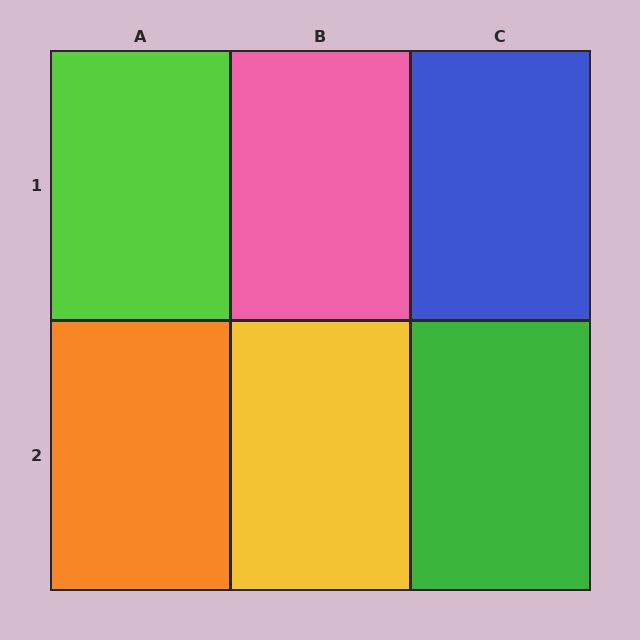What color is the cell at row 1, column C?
Blue.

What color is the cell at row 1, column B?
Pink.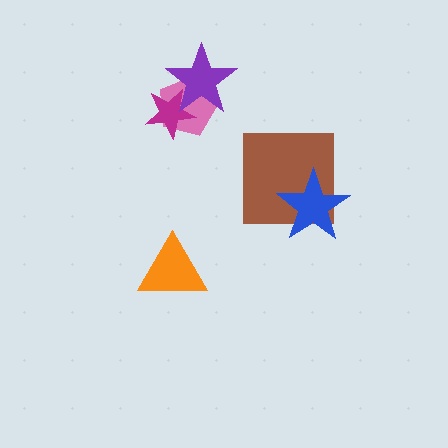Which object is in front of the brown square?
The blue star is in front of the brown square.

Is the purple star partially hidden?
No, no other shape covers it.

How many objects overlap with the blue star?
1 object overlaps with the blue star.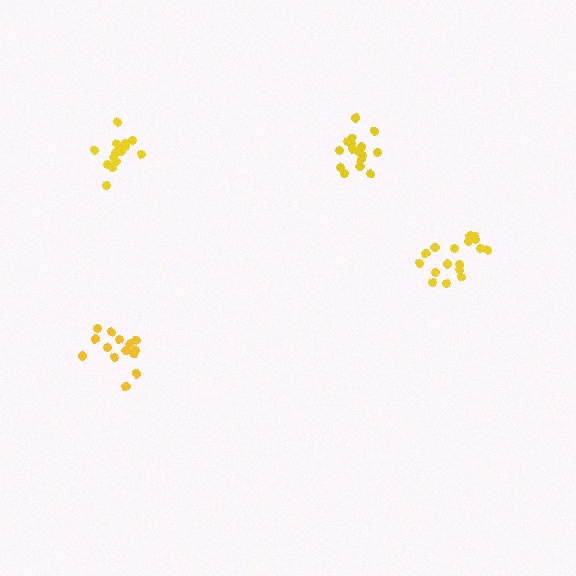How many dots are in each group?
Group 1: 15 dots, Group 2: 17 dots, Group 3: 14 dots, Group 4: 17 dots (63 total).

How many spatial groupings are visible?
There are 4 spatial groupings.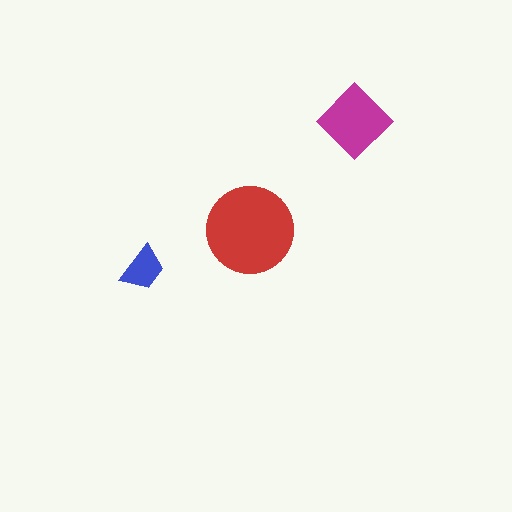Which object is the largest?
The red circle.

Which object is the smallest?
The blue trapezoid.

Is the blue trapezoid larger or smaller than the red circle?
Smaller.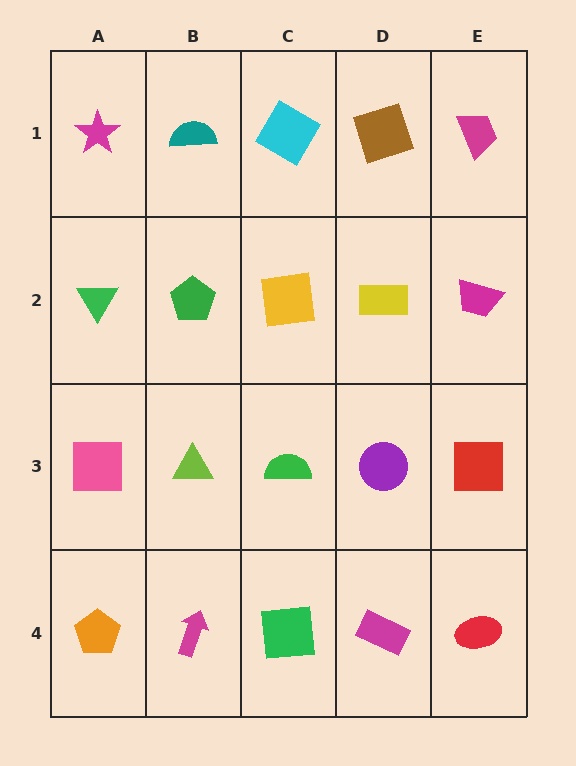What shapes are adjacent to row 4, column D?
A purple circle (row 3, column D), a green square (row 4, column C), a red ellipse (row 4, column E).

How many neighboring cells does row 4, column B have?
3.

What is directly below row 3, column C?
A green square.